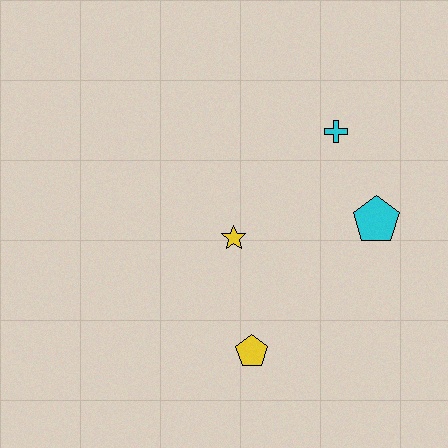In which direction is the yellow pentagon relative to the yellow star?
The yellow pentagon is below the yellow star.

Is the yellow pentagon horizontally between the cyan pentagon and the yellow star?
Yes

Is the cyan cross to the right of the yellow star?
Yes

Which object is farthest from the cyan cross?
The yellow pentagon is farthest from the cyan cross.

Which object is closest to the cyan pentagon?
The cyan cross is closest to the cyan pentagon.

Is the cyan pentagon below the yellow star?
No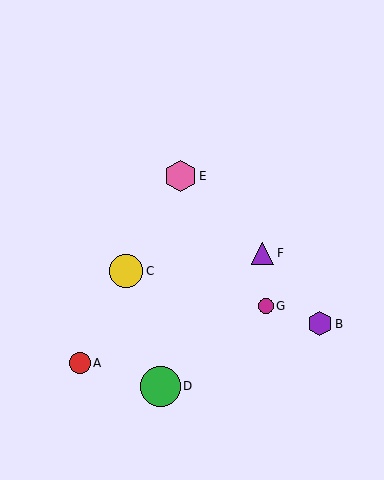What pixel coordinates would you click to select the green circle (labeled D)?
Click at (160, 386) to select the green circle D.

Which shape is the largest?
The green circle (labeled D) is the largest.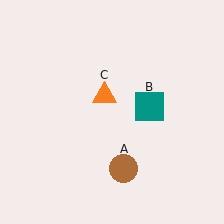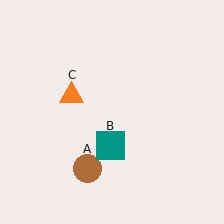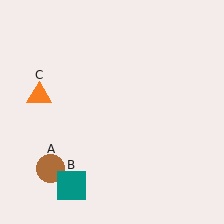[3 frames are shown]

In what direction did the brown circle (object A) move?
The brown circle (object A) moved left.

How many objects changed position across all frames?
3 objects changed position: brown circle (object A), teal square (object B), orange triangle (object C).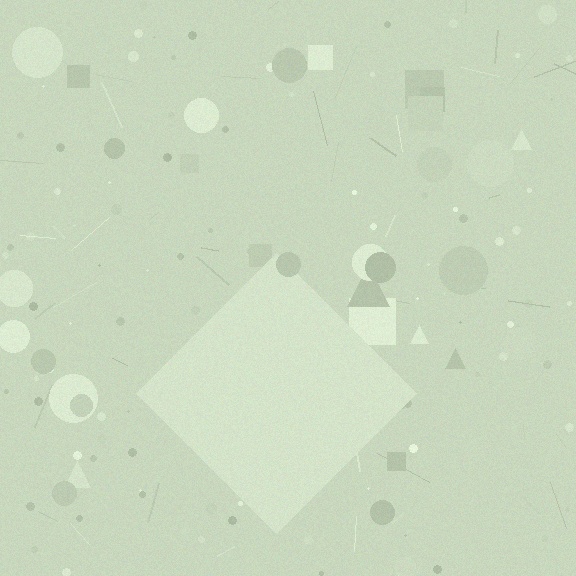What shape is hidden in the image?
A diamond is hidden in the image.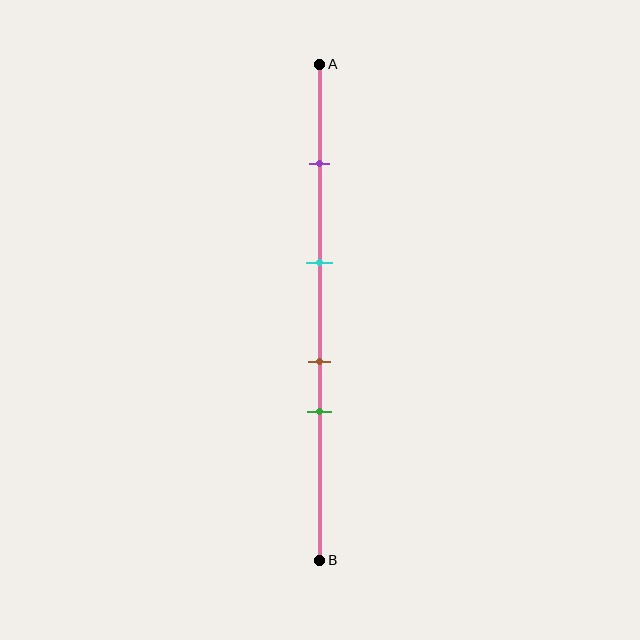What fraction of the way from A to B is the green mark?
The green mark is approximately 70% (0.7) of the way from A to B.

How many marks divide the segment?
There are 4 marks dividing the segment.